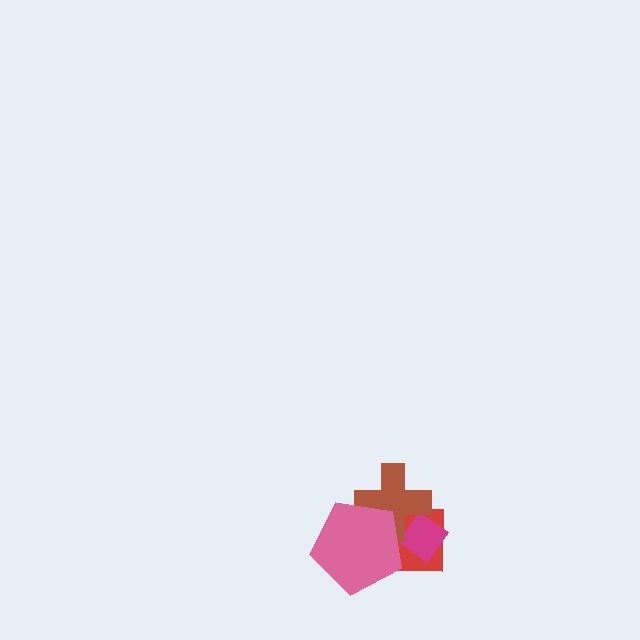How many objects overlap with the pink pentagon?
3 objects overlap with the pink pentagon.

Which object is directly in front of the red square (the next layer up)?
The magenta diamond is directly in front of the red square.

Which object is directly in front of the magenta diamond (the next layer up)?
The brown cross is directly in front of the magenta diamond.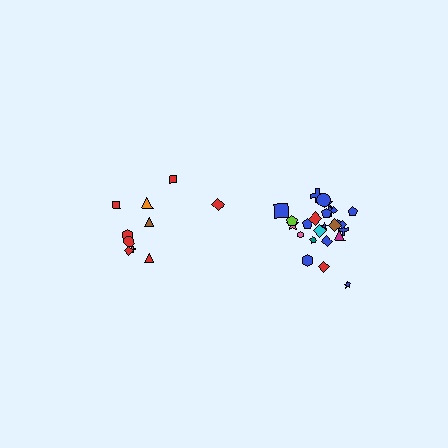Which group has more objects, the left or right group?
The right group.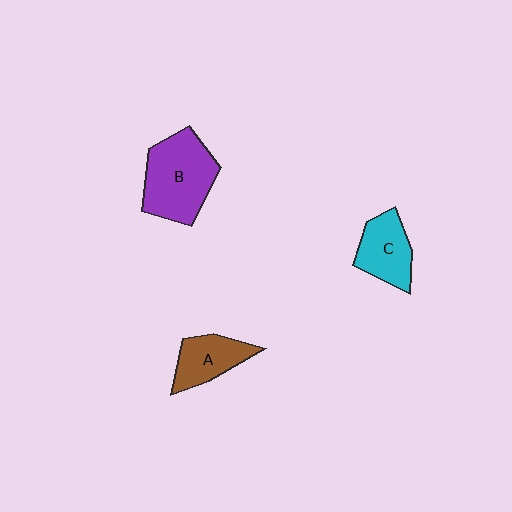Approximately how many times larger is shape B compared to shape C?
Approximately 1.6 times.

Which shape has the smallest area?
Shape A (brown).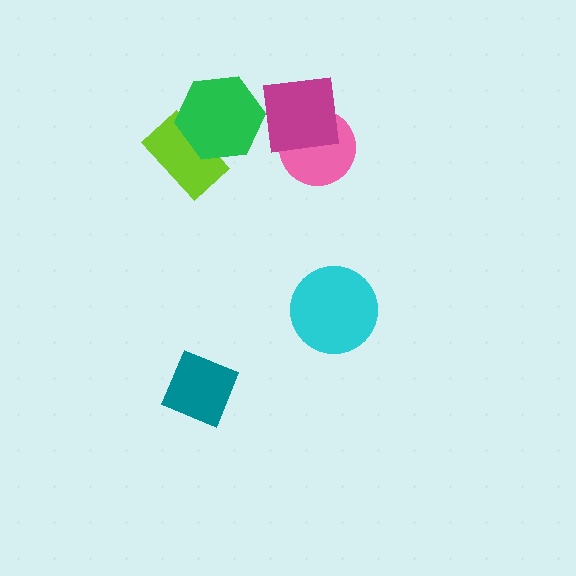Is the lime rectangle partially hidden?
Yes, it is partially covered by another shape.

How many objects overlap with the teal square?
0 objects overlap with the teal square.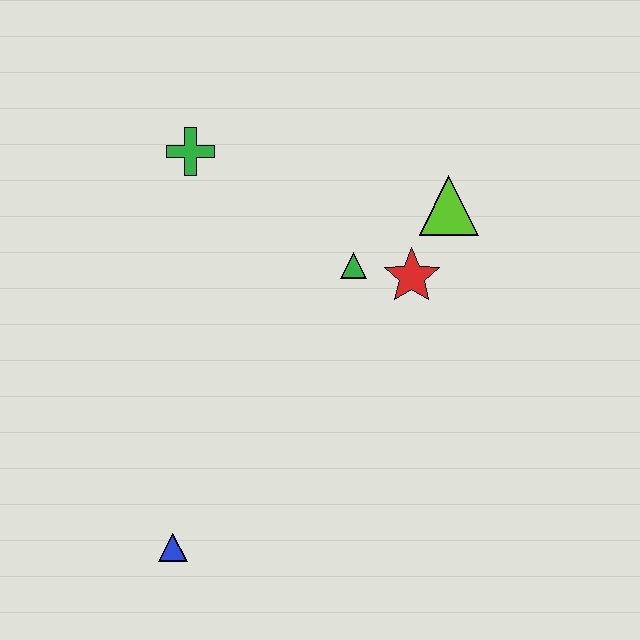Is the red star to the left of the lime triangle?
Yes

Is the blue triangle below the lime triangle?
Yes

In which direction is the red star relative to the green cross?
The red star is to the right of the green cross.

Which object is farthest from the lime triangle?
The blue triangle is farthest from the lime triangle.